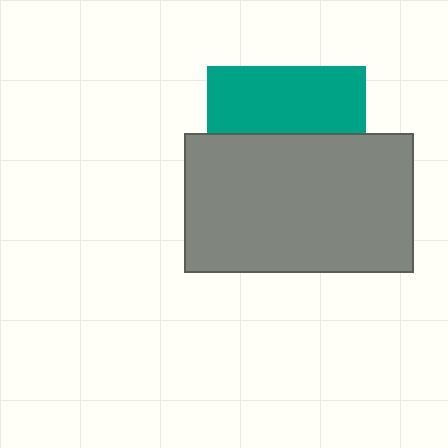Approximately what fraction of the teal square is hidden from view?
Roughly 57% of the teal square is hidden behind the gray rectangle.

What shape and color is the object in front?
The object in front is a gray rectangle.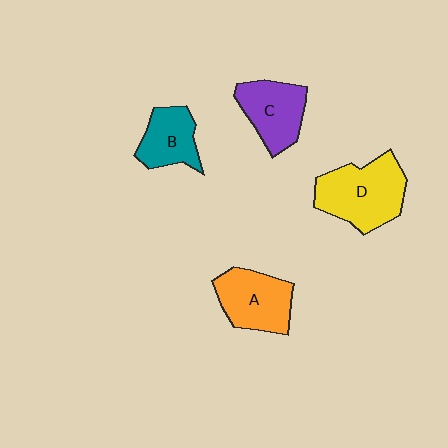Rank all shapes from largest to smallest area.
From largest to smallest: D (yellow), A (orange), C (purple), B (teal).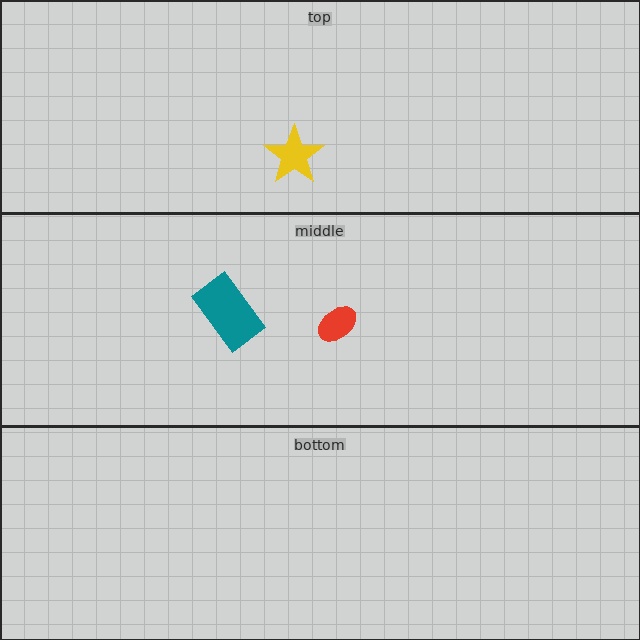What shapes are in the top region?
The yellow star.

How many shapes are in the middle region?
2.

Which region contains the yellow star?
The top region.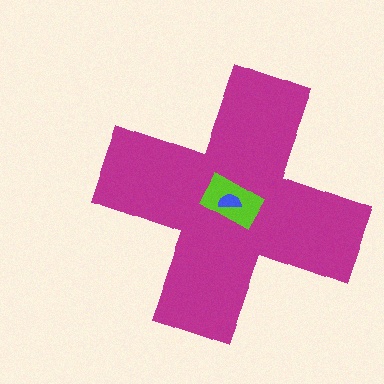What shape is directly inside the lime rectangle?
The blue semicircle.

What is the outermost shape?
The magenta cross.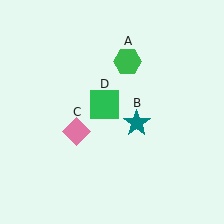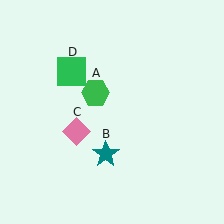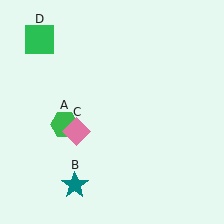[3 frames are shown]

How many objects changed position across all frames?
3 objects changed position: green hexagon (object A), teal star (object B), green square (object D).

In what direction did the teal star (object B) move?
The teal star (object B) moved down and to the left.